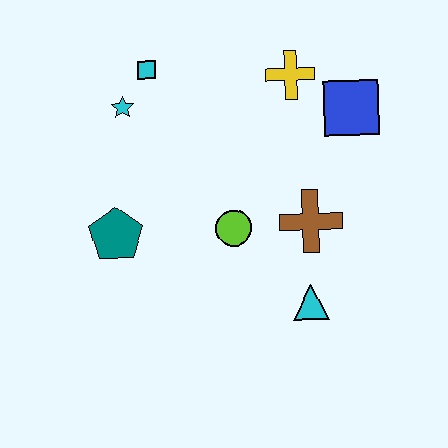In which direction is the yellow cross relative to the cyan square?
The yellow cross is to the right of the cyan square.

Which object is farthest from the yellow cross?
The teal pentagon is farthest from the yellow cross.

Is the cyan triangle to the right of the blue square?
No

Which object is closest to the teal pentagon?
The lime circle is closest to the teal pentagon.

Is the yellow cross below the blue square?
No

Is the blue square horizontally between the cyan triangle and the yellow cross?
No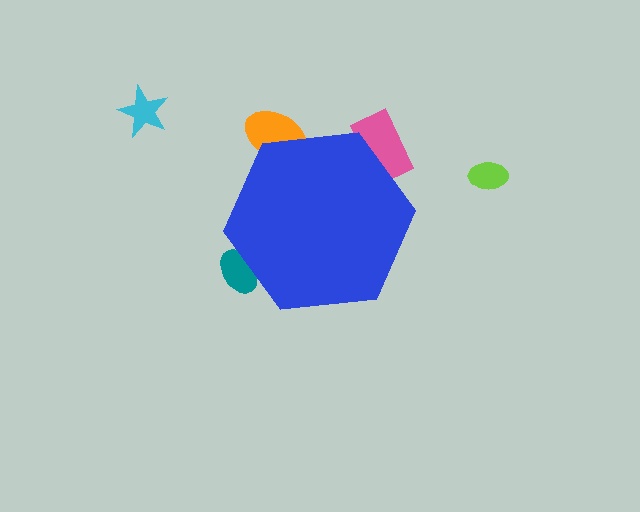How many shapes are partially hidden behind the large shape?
3 shapes are partially hidden.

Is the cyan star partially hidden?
No, the cyan star is fully visible.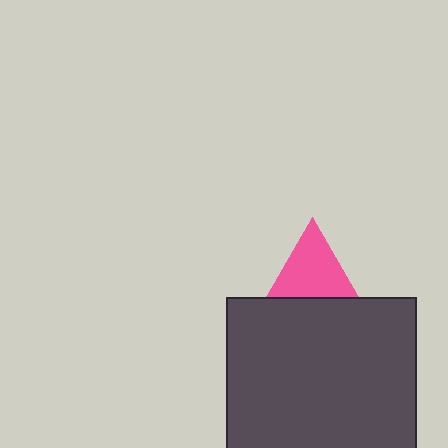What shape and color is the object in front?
The object in front is a dark gray square.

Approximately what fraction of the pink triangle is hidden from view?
Roughly 49% of the pink triangle is hidden behind the dark gray square.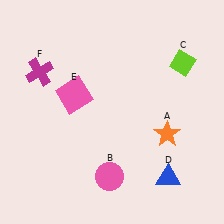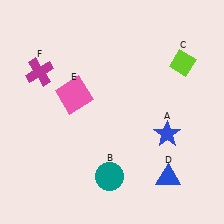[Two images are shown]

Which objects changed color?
A changed from orange to blue. B changed from pink to teal.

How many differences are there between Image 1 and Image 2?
There are 2 differences between the two images.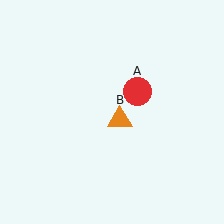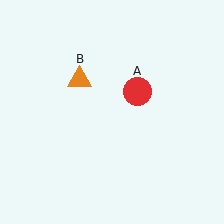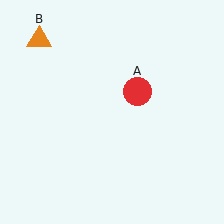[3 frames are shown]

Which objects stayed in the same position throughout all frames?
Red circle (object A) remained stationary.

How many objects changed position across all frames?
1 object changed position: orange triangle (object B).